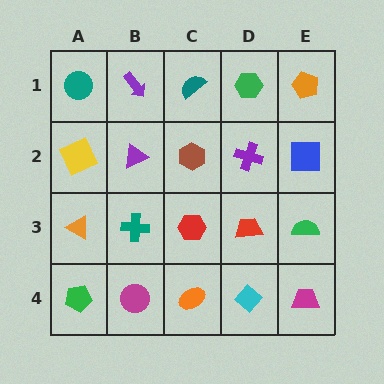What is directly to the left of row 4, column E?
A cyan diamond.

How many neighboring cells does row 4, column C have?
3.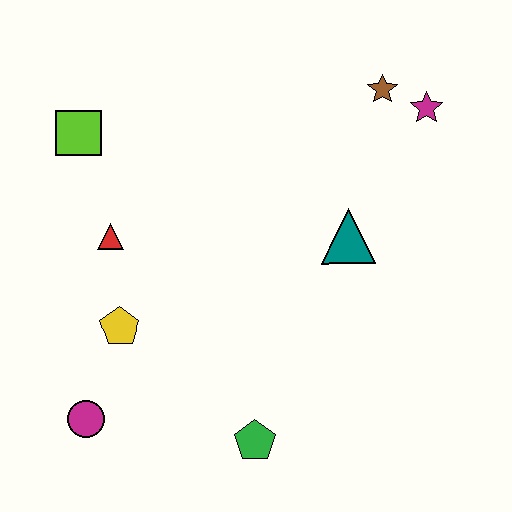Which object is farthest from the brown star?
The magenta circle is farthest from the brown star.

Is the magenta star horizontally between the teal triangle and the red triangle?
No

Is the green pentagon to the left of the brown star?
Yes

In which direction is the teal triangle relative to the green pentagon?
The teal triangle is above the green pentagon.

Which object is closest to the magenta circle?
The yellow pentagon is closest to the magenta circle.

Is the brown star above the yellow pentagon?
Yes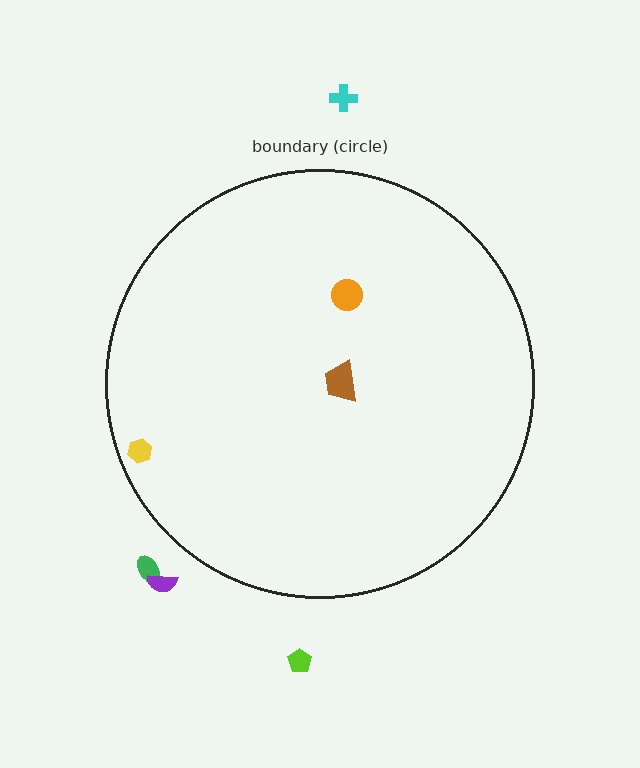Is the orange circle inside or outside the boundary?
Inside.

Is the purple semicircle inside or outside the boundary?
Outside.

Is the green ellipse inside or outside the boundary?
Outside.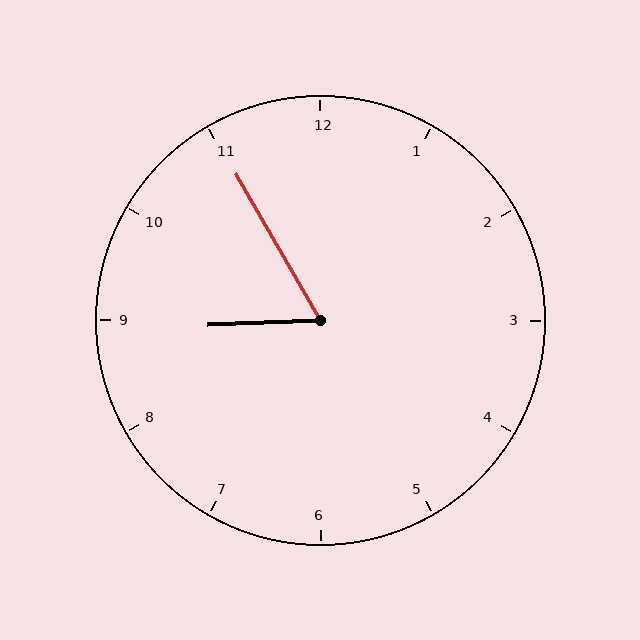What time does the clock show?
8:55.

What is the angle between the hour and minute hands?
Approximately 62 degrees.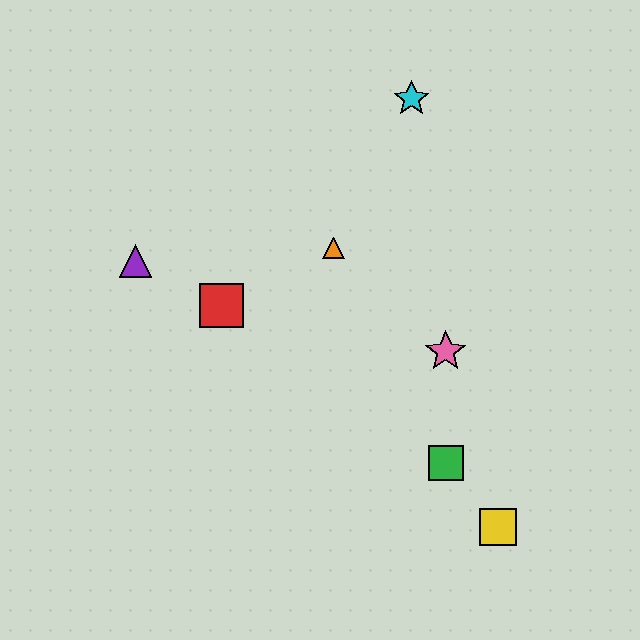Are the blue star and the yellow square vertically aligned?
No, the blue star is at x≈446 and the yellow square is at x≈498.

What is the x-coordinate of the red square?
The red square is at x≈222.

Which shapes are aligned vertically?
The blue star, the green square, the pink star are aligned vertically.